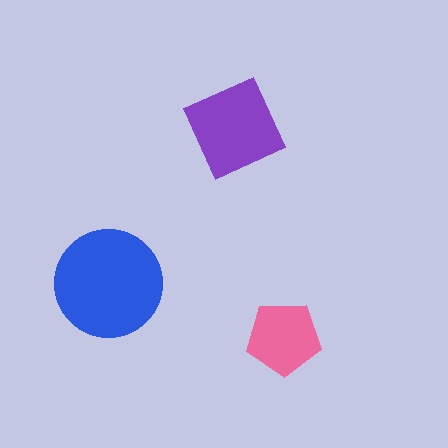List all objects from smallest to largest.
The pink pentagon, the purple square, the blue circle.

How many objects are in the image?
There are 3 objects in the image.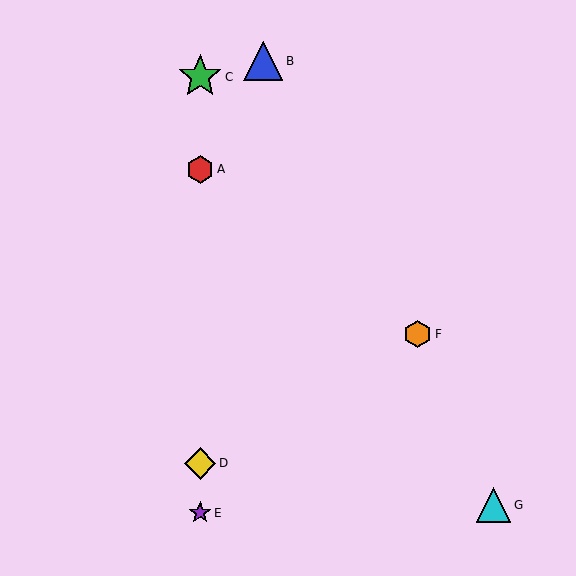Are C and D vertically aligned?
Yes, both are at x≈200.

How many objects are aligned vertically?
4 objects (A, C, D, E) are aligned vertically.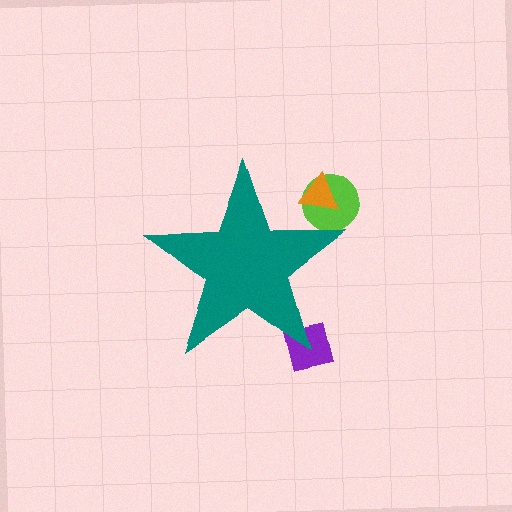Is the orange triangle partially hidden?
Yes, the orange triangle is partially hidden behind the teal star.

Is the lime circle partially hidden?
Yes, the lime circle is partially hidden behind the teal star.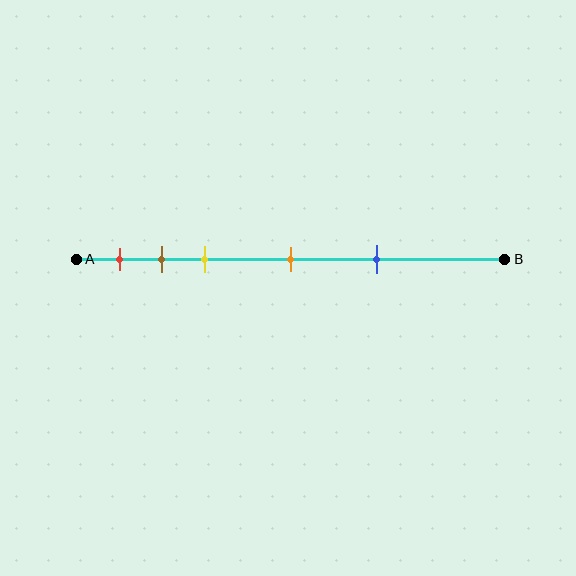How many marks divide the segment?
There are 5 marks dividing the segment.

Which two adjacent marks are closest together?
The brown and yellow marks are the closest adjacent pair.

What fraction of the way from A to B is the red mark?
The red mark is approximately 10% (0.1) of the way from A to B.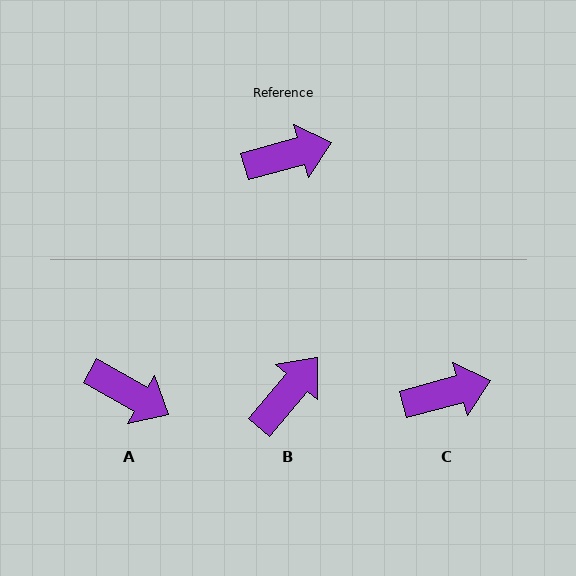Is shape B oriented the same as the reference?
No, it is off by about 34 degrees.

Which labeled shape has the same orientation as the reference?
C.